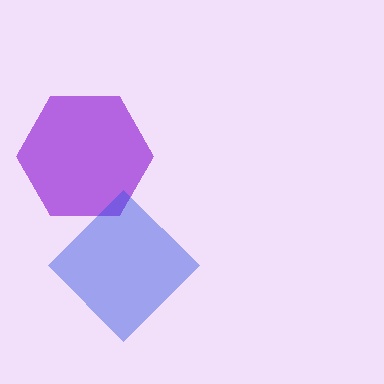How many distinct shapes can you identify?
There are 2 distinct shapes: a purple hexagon, a blue diamond.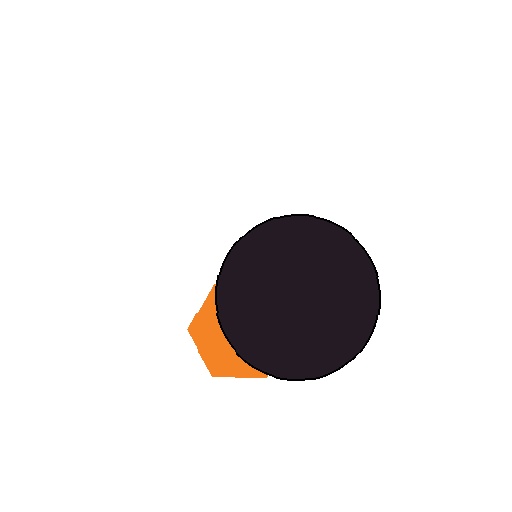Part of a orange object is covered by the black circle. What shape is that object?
It is a hexagon.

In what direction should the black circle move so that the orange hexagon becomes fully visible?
The black circle should move toward the upper-right. That is the shortest direction to clear the overlap and leave the orange hexagon fully visible.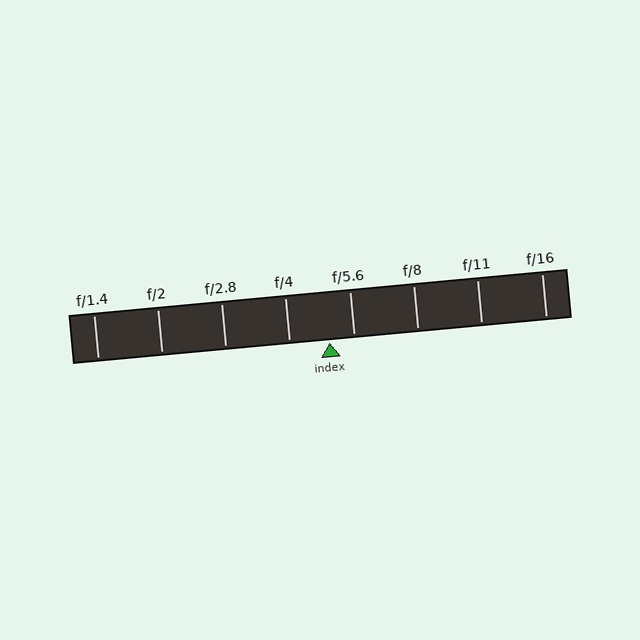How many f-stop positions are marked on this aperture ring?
There are 8 f-stop positions marked.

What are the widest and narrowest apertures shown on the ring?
The widest aperture shown is f/1.4 and the narrowest is f/16.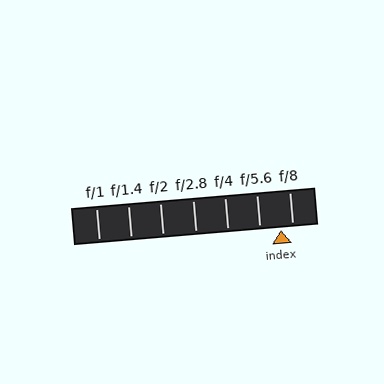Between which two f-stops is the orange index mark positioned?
The index mark is between f/5.6 and f/8.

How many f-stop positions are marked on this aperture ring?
There are 7 f-stop positions marked.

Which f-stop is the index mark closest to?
The index mark is closest to f/8.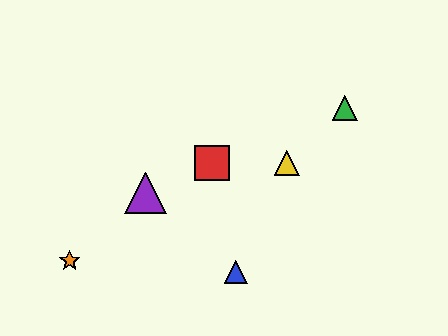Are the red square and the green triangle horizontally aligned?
No, the red square is at y≈163 and the green triangle is at y≈108.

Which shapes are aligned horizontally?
The red square, the yellow triangle are aligned horizontally.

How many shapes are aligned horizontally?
2 shapes (the red square, the yellow triangle) are aligned horizontally.